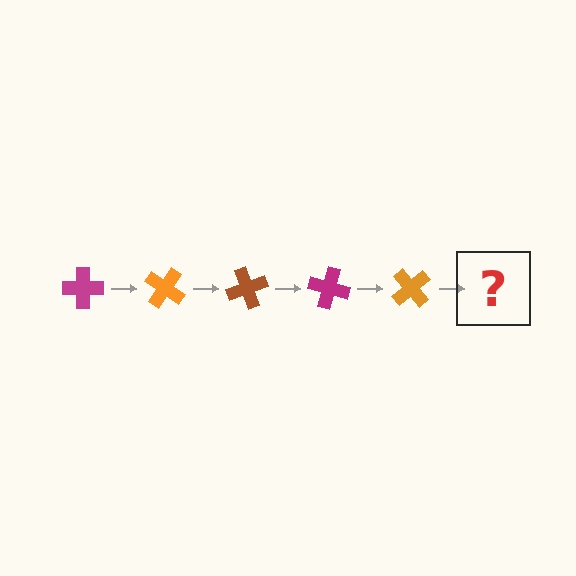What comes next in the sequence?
The next element should be a brown cross, rotated 175 degrees from the start.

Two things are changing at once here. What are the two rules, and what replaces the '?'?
The two rules are that it rotates 35 degrees each step and the color cycles through magenta, orange, and brown. The '?' should be a brown cross, rotated 175 degrees from the start.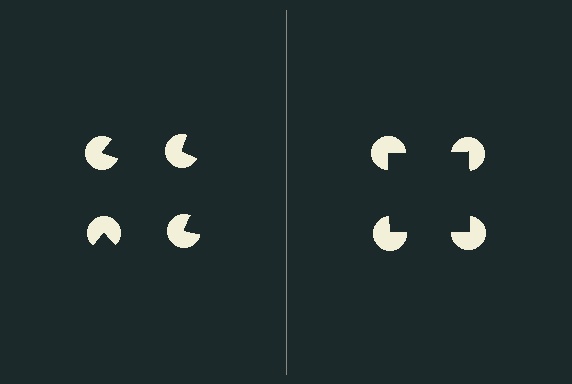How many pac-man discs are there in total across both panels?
8 — 4 on each side.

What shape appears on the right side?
An illusory square.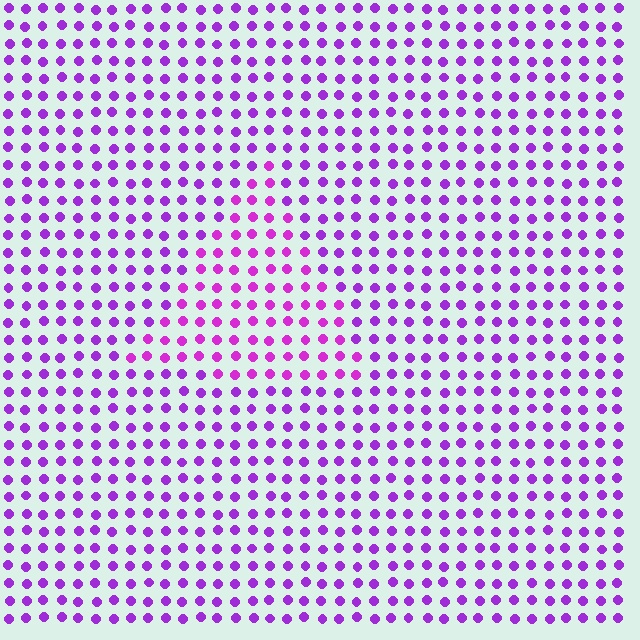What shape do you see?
I see a triangle.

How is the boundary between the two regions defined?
The boundary is defined purely by a slight shift in hue (about 21 degrees). Spacing, size, and orientation are identical on both sides.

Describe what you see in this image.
The image is filled with small purple elements in a uniform arrangement. A triangle-shaped region is visible where the elements are tinted to a slightly different hue, forming a subtle color boundary.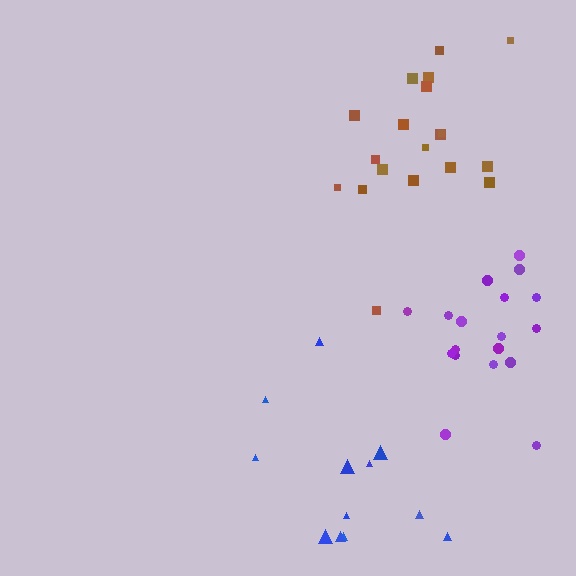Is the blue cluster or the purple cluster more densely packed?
Purple.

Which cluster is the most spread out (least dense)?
Blue.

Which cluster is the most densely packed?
Brown.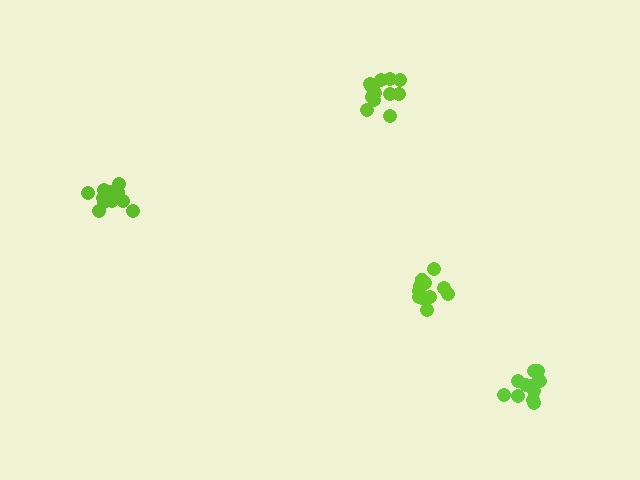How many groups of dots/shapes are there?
There are 4 groups.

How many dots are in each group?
Group 1: 12 dots, Group 2: 11 dots, Group 3: 14 dots, Group 4: 13 dots (50 total).